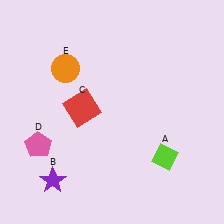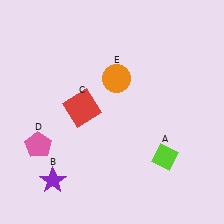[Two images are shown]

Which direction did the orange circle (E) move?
The orange circle (E) moved right.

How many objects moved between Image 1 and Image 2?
1 object moved between the two images.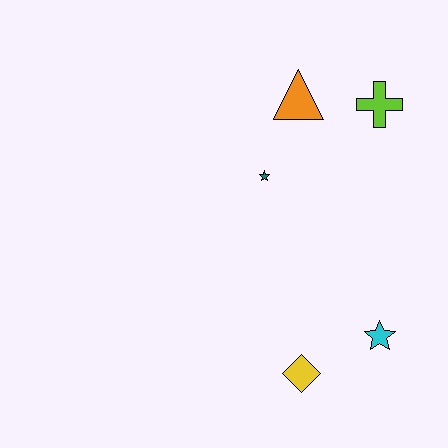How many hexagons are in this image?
There are no hexagons.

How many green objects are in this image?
There are no green objects.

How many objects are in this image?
There are 5 objects.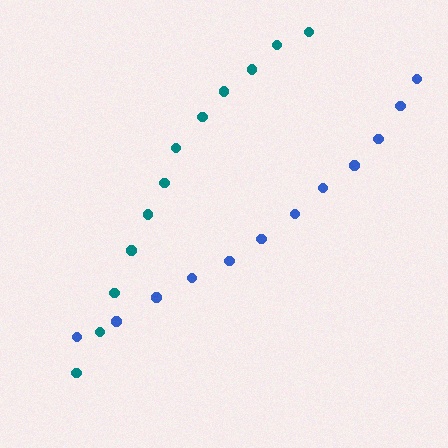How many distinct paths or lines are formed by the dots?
There are 2 distinct paths.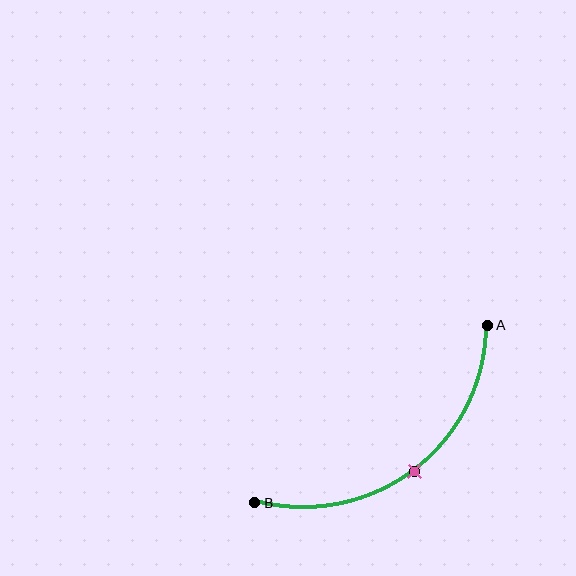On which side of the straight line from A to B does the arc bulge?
The arc bulges below and to the right of the straight line connecting A and B.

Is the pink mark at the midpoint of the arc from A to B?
Yes. The pink mark lies on the arc at equal arc-length from both A and B — it is the arc midpoint.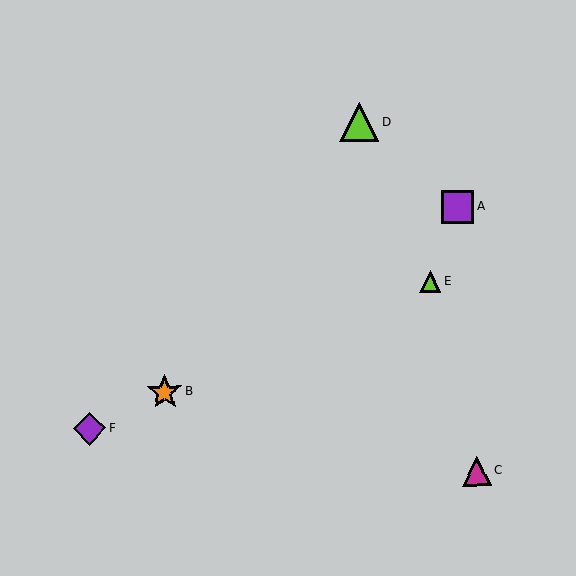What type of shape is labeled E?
Shape E is a lime triangle.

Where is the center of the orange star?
The center of the orange star is at (165, 392).